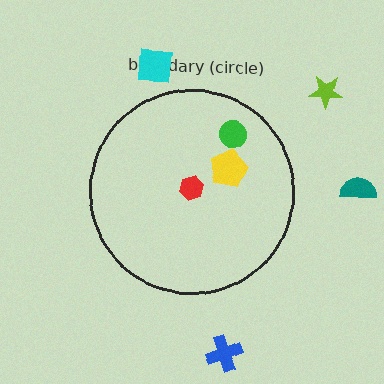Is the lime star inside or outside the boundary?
Outside.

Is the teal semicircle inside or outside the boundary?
Outside.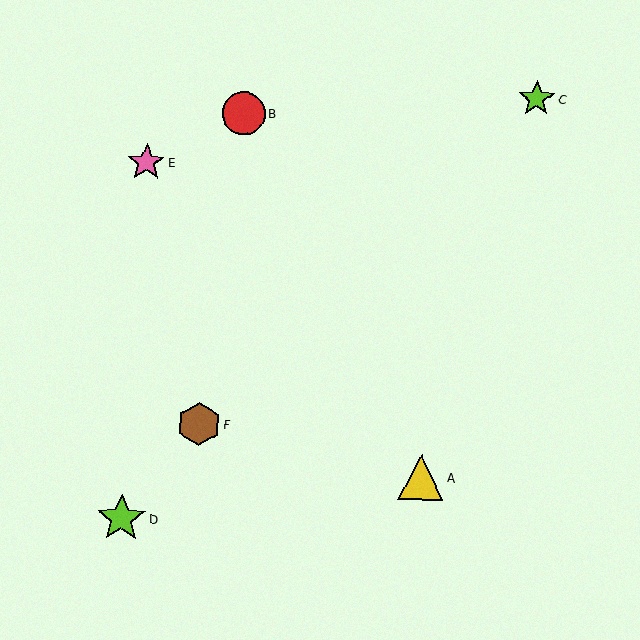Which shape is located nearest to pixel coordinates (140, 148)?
The pink star (labeled E) at (146, 162) is nearest to that location.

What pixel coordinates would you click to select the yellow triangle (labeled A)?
Click at (421, 477) to select the yellow triangle A.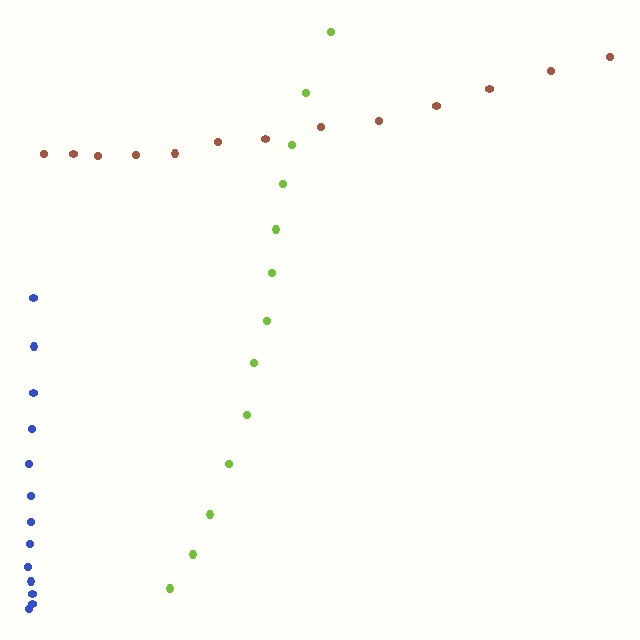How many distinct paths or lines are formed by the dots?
There are 3 distinct paths.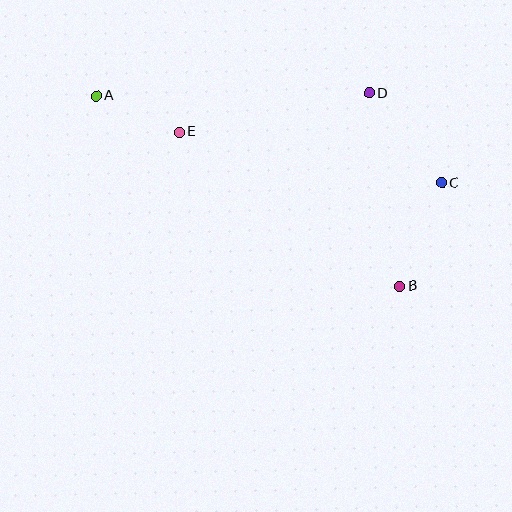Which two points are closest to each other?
Points A and E are closest to each other.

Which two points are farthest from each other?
Points A and B are farthest from each other.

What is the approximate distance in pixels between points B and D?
The distance between B and D is approximately 196 pixels.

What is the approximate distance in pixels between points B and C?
The distance between B and C is approximately 112 pixels.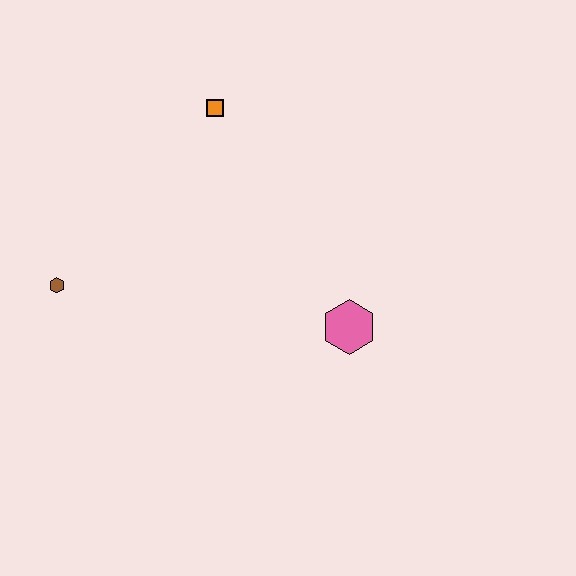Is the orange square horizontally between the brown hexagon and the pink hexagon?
Yes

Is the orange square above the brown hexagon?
Yes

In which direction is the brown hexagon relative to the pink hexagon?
The brown hexagon is to the left of the pink hexagon.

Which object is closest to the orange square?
The brown hexagon is closest to the orange square.